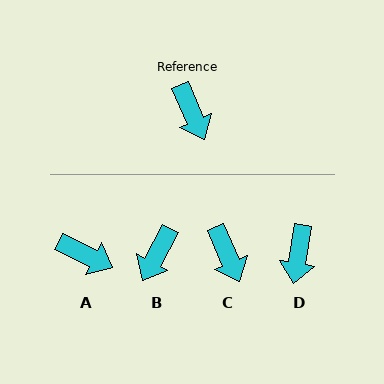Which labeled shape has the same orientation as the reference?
C.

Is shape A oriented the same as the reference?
No, it is off by about 40 degrees.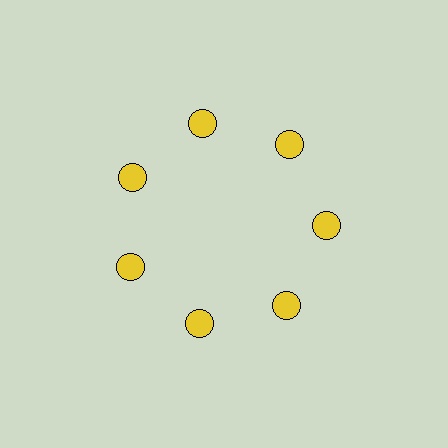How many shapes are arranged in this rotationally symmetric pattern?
There are 7 shapes, arranged in 7 groups of 1.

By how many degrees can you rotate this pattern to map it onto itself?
The pattern maps onto itself every 51 degrees of rotation.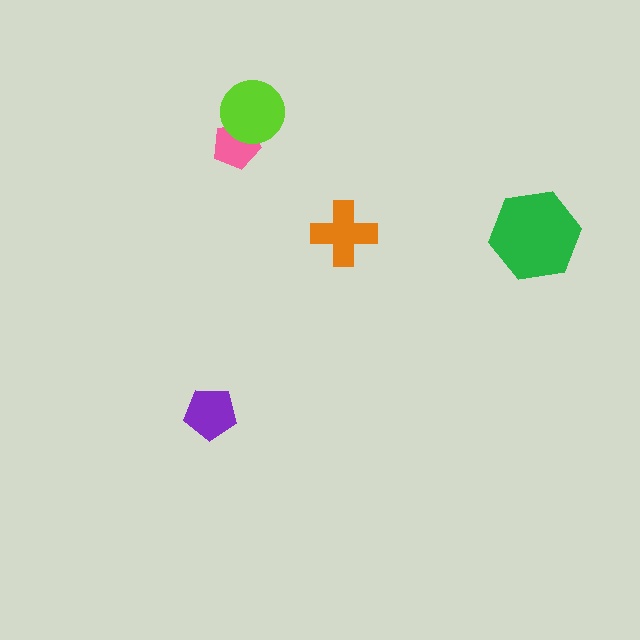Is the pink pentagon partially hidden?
Yes, it is partially covered by another shape.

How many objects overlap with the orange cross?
0 objects overlap with the orange cross.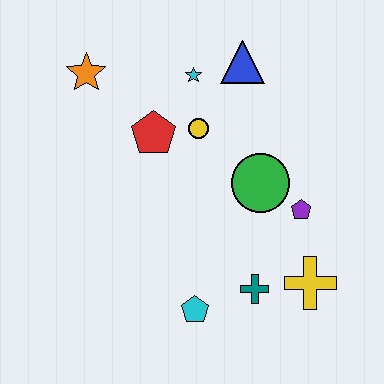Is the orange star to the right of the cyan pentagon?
No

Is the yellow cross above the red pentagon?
No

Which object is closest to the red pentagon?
The yellow circle is closest to the red pentagon.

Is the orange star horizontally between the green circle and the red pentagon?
No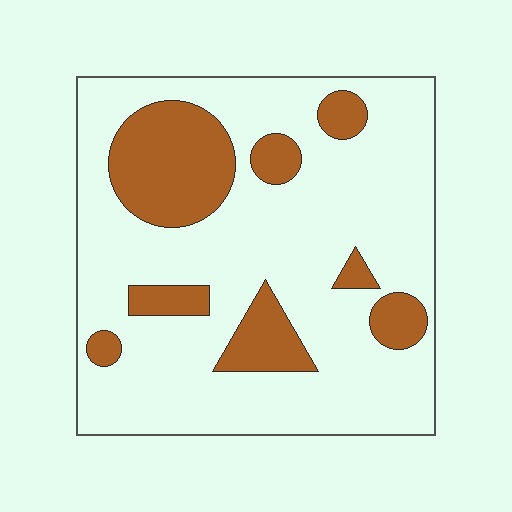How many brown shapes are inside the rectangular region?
8.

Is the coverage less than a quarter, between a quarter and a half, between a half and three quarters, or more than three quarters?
Less than a quarter.